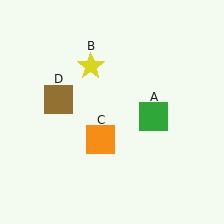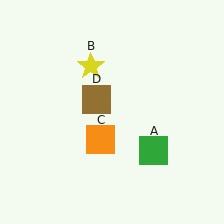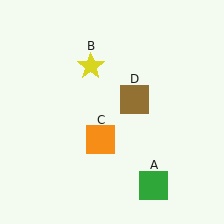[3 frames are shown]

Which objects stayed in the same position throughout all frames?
Yellow star (object B) and orange square (object C) remained stationary.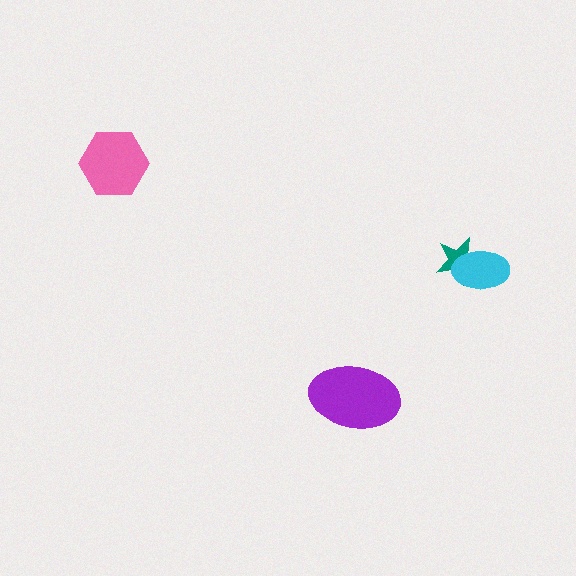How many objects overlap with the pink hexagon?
0 objects overlap with the pink hexagon.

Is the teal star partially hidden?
Yes, it is partially covered by another shape.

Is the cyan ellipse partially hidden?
No, no other shape covers it.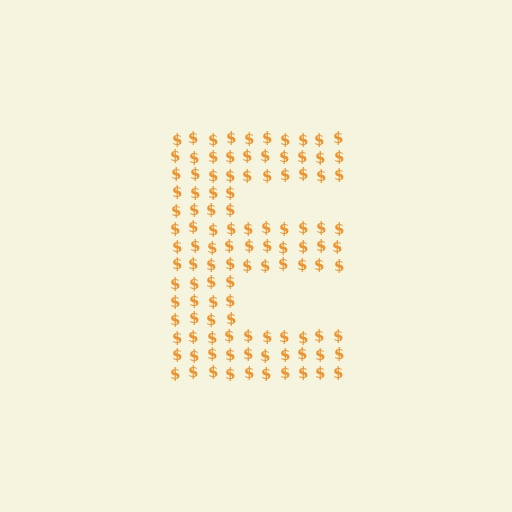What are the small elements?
The small elements are dollar signs.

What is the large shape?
The large shape is the letter E.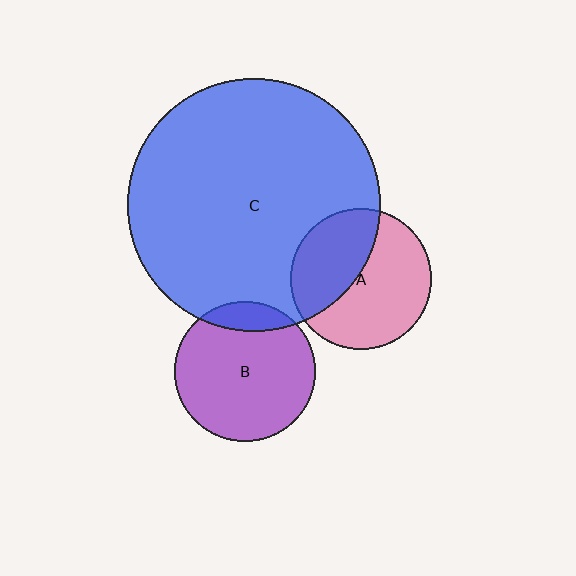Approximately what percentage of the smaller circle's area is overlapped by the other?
Approximately 40%.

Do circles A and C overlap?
Yes.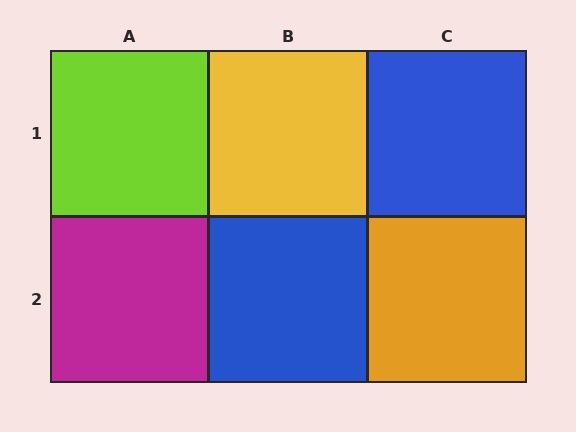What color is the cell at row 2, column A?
Magenta.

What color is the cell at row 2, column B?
Blue.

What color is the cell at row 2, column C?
Orange.